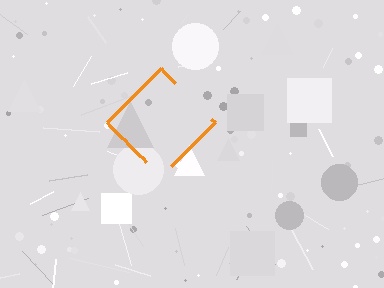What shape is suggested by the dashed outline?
The dashed outline suggests a diamond.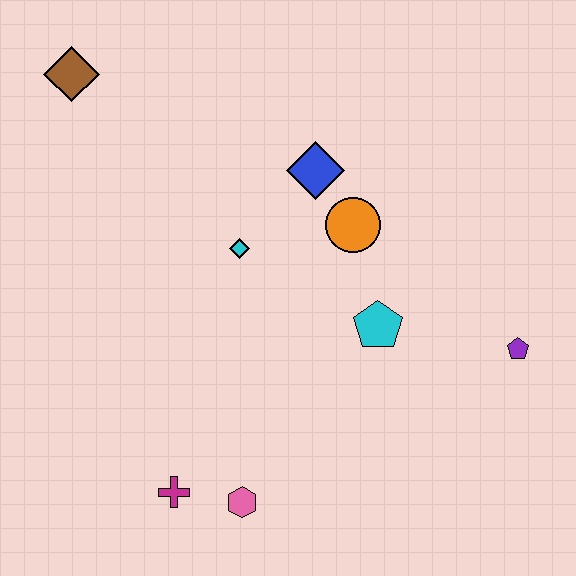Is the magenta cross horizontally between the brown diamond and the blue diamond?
Yes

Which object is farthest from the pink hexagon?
The brown diamond is farthest from the pink hexagon.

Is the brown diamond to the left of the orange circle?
Yes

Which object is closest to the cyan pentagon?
The orange circle is closest to the cyan pentagon.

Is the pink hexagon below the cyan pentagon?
Yes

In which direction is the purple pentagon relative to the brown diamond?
The purple pentagon is to the right of the brown diamond.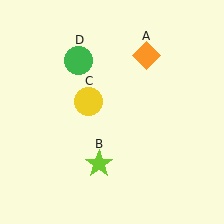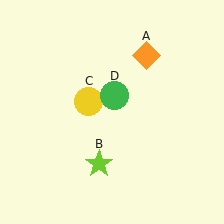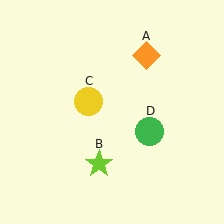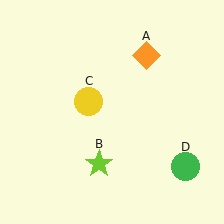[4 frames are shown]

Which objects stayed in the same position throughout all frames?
Orange diamond (object A) and lime star (object B) and yellow circle (object C) remained stationary.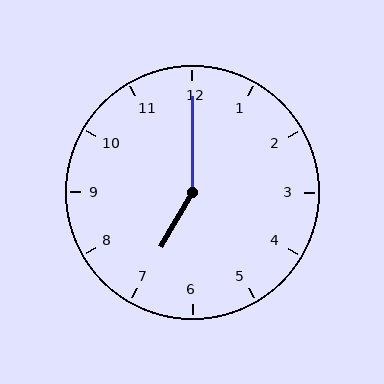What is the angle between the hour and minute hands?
Approximately 150 degrees.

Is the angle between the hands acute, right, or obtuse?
It is obtuse.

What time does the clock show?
7:00.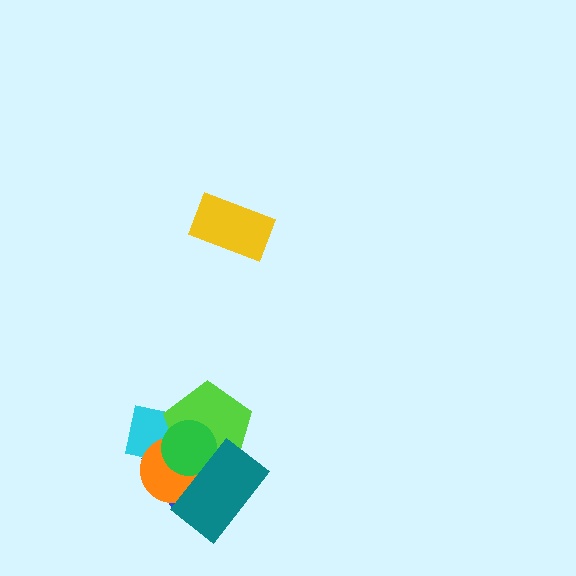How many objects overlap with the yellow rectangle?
0 objects overlap with the yellow rectangle.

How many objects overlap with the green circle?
5 objects overlap with the green circle.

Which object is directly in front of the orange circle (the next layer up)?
The green circle is directly in front of the orange circle.